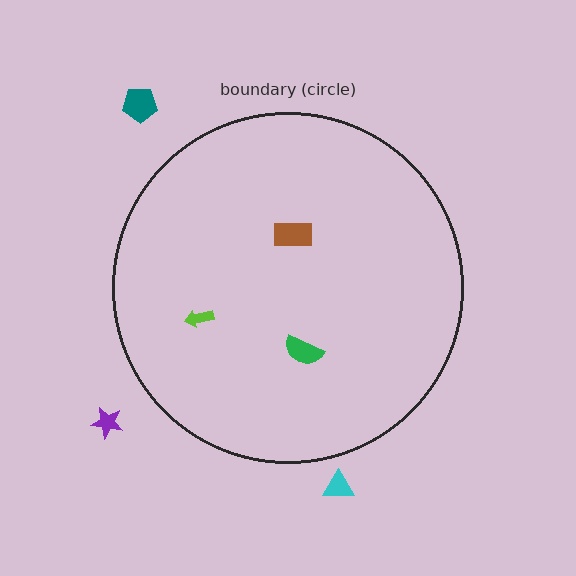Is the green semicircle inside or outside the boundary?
Inside.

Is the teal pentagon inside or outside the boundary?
Outside.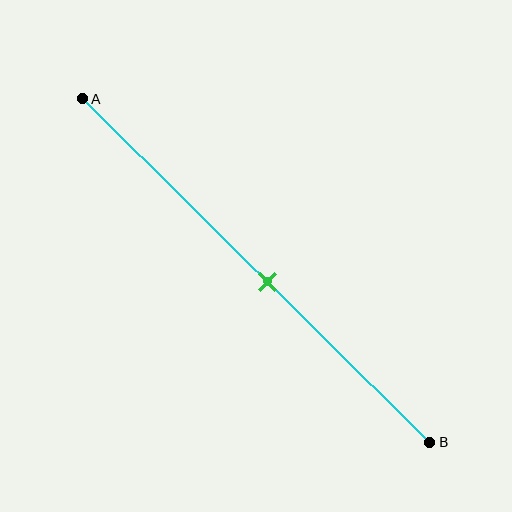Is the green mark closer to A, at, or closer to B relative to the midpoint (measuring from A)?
The green mark is closer to point B than the midpoint of segment AB.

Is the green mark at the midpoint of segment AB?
No, the mark is at about 55% from A, not at the 50% midpoint.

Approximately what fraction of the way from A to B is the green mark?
The green mark is approximately 55% of the way from A to B.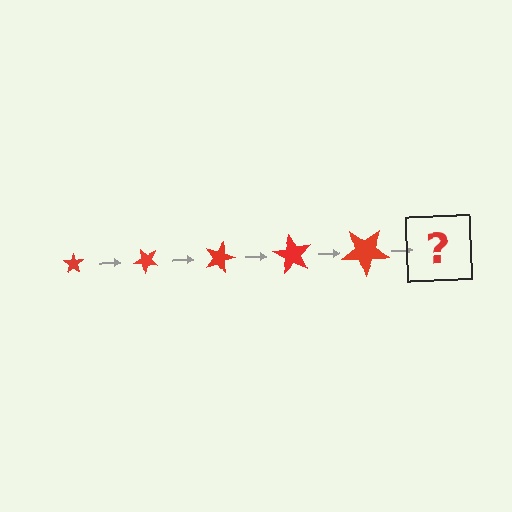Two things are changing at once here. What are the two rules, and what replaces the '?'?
The two rules are that the star grows larger each step and it rotates 45 degrees each step. The '?' should be a star, larger than the previous one and rotated 225 degrees from the start.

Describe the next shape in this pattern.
It should be a star, larger than the previous one and rotated 225 degrees from the start.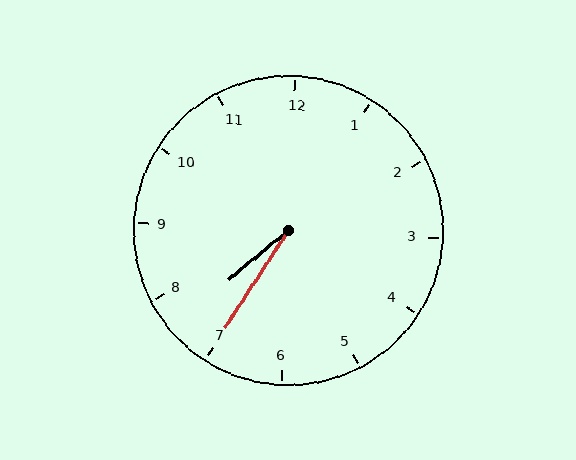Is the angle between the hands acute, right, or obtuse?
It is acute.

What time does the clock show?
7:35.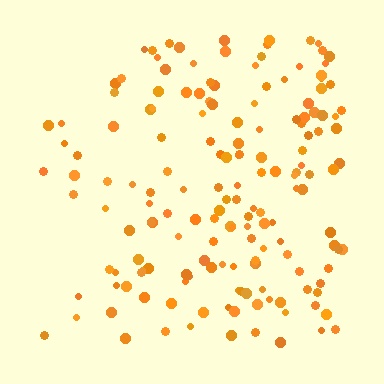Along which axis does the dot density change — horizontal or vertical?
Horizontal.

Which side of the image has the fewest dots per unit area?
The left.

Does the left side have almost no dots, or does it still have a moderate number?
Still a moderate number, just noticeably fewer than the right.